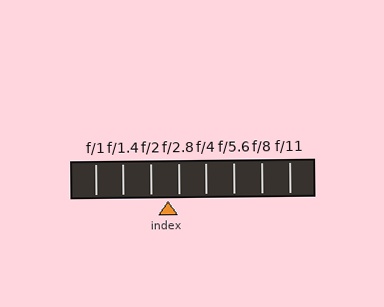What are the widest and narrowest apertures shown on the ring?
The widest aperture shown is f/1 and the narrowest is f/11.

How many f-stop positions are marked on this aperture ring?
There are 8 f-stop positions marked.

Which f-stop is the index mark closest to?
The index mark is closest to f/2.8.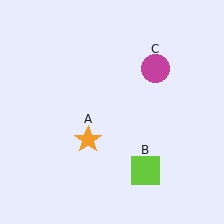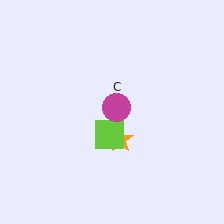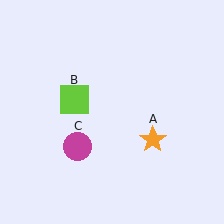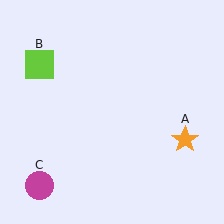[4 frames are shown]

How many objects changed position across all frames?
3 objects changed position: orange star (object A), lime square (object B), magenta circle (object C).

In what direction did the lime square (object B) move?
The lime square (object B) moved up and to the left.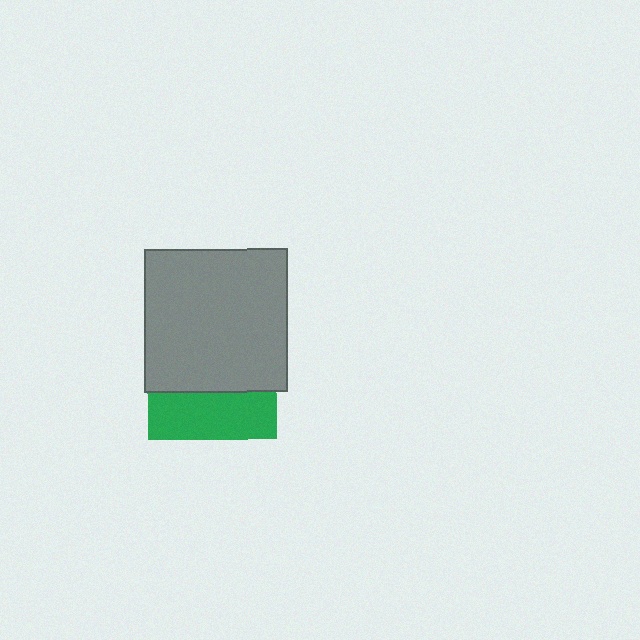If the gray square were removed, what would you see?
You would see the complete green square.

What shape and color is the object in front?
The object in front is a gray square.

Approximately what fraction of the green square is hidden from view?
Roughly 63% of the green square is hidden behind the gray square.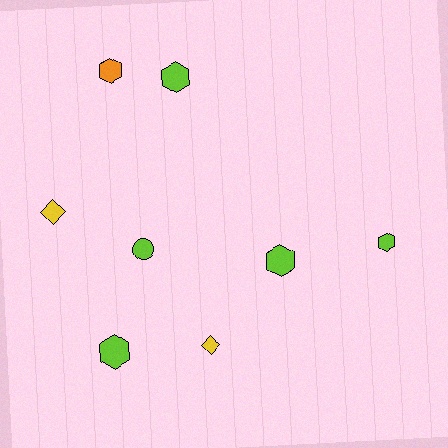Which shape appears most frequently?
Hexagon, with 5 objects.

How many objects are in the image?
There are 8 objects.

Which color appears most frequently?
Lime, with 5 objects.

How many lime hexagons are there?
There are 4 lime hexagons.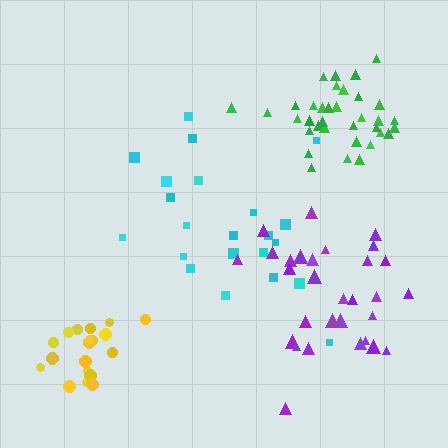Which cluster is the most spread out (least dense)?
Cyan.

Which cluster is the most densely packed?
Yellow.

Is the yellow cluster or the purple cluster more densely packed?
Yellow.